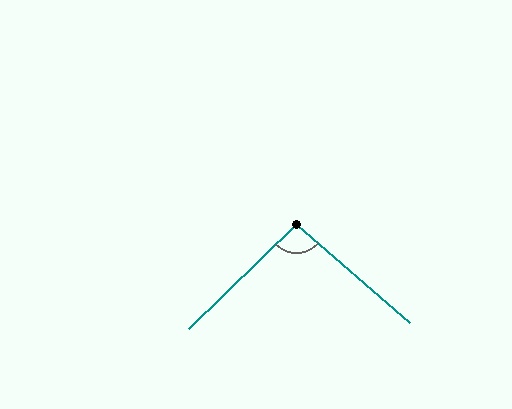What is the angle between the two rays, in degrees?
Approximately 95 degrees.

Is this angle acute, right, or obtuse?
It is approximately a right angle.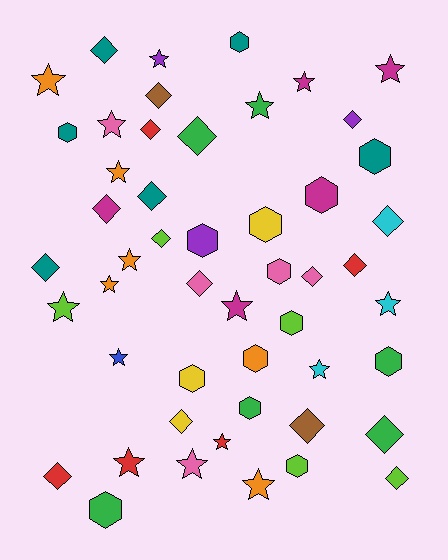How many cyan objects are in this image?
There are 3 cyan objects.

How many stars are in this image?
There are 18 stars.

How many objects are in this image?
There are 50 objects.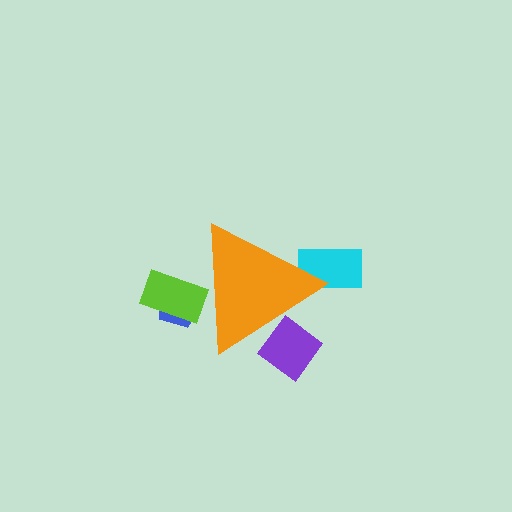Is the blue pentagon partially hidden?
Yes, the blue pentagon is partially hidden behind the orange triangle.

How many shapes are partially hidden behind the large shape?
4 shapes are partially hidden.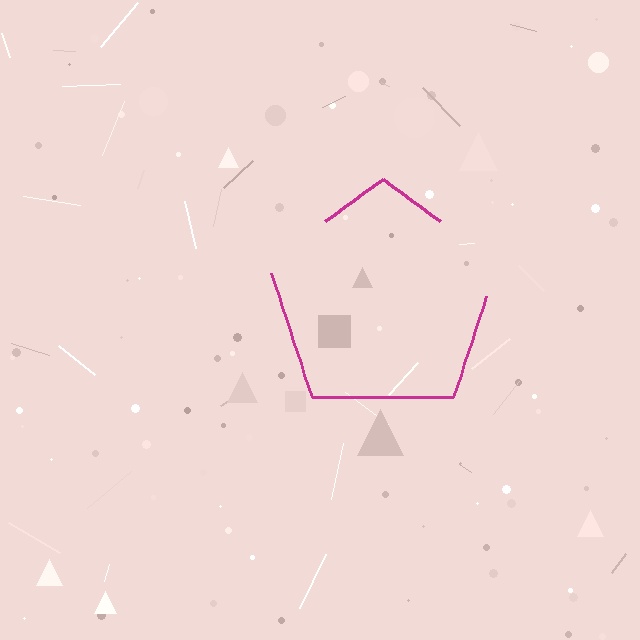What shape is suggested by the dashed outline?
The dashed outline suggests a pentagon.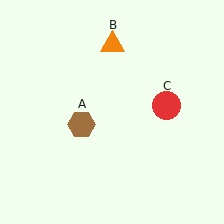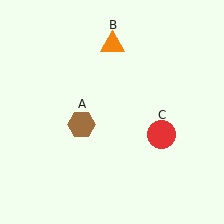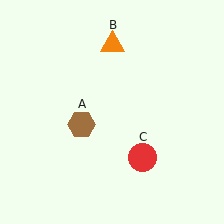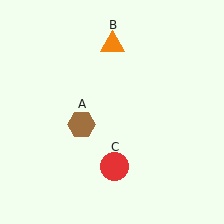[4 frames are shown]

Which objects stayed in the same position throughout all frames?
Brown hexagon (object A) and orange triangle (object B) remained stationary.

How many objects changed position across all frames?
1 object changed position: red circle (object C).